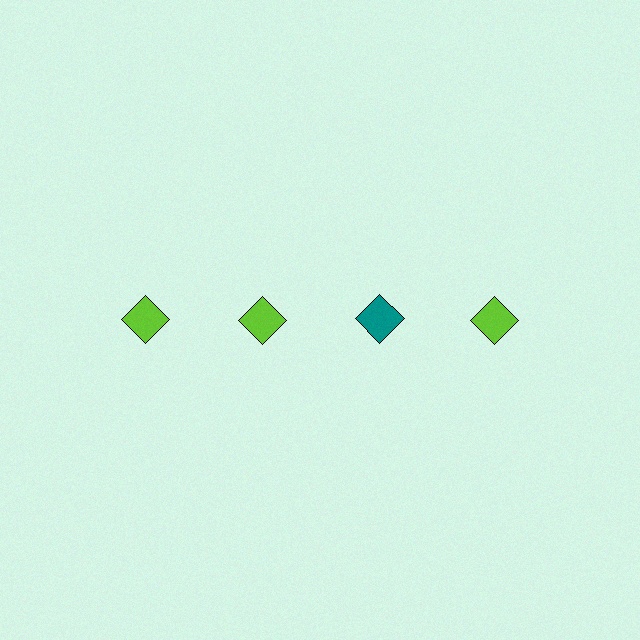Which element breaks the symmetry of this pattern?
The teal diamond in the top row, center column breaks the symmetry. All other shapes are lime diamonds.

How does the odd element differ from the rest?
It has a different color: teal instead of lime.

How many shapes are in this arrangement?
There are 4 shapes arranged in a grid pattern.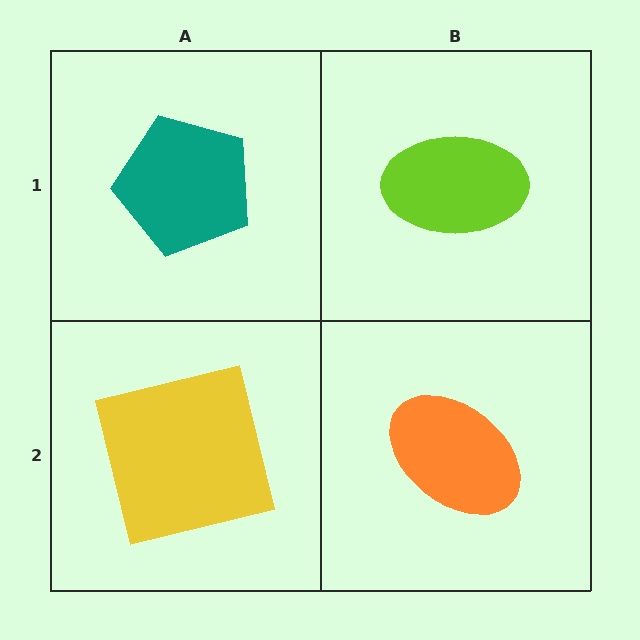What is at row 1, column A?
A teal pentagon.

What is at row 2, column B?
An orange ellipse.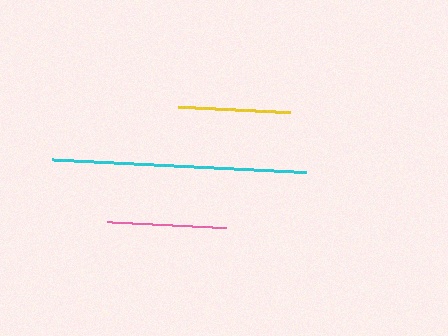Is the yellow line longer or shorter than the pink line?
The pink line is longer than the yellow line.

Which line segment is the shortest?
The yellow line is the shortest at approximately 112 pixels.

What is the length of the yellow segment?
The yellow segment is approximately 112 pixels long.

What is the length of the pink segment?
The pink segment is approximately 119 pixels long.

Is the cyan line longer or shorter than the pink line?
The cyan line is longer than the pink line.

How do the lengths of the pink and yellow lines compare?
The pink and yellow lines are approximately the same length.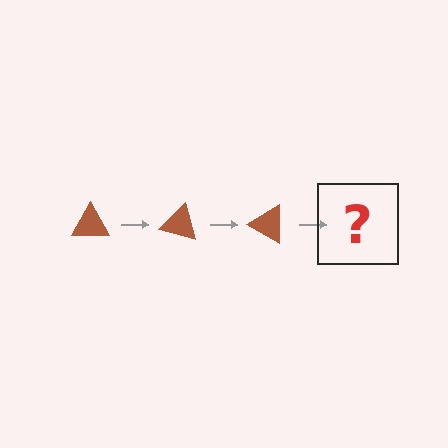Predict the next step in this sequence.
The next step is a brown triangle rotated 45 degrees.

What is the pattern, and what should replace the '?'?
The pattern is that the triangle rotates 15 degrees each step. The '?' should be a brown triangle rotated 45 degrees.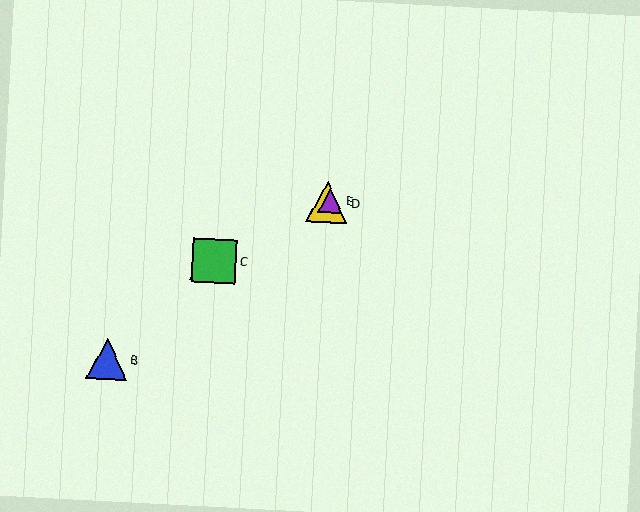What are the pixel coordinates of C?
Object C is at (214, 261).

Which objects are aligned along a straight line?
Objects A, C, D, E are aligned along a straight line.